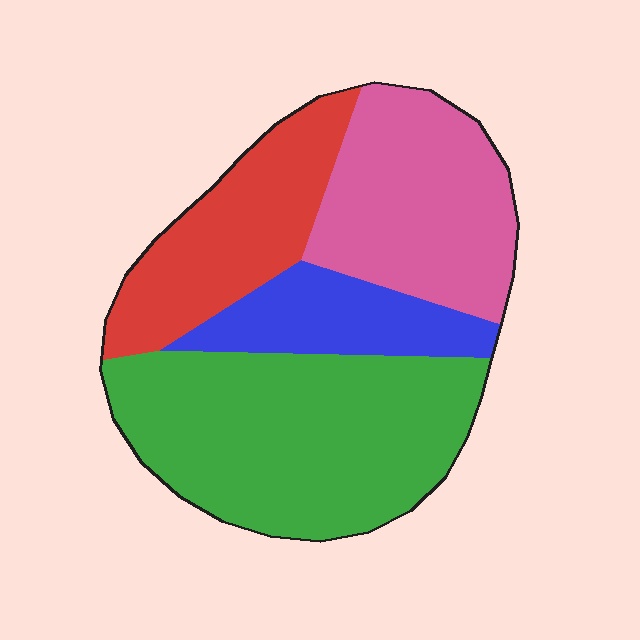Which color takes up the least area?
Blue, at roughly 15%.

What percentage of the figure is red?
Red covers 21% of the figure.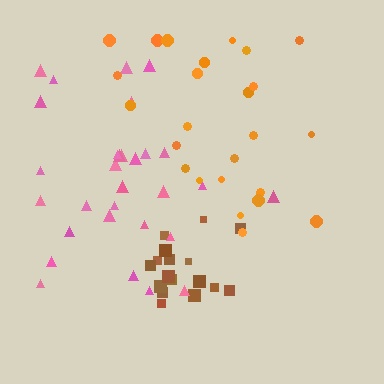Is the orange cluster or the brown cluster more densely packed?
Brown.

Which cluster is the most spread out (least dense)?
Orange.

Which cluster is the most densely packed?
Brown.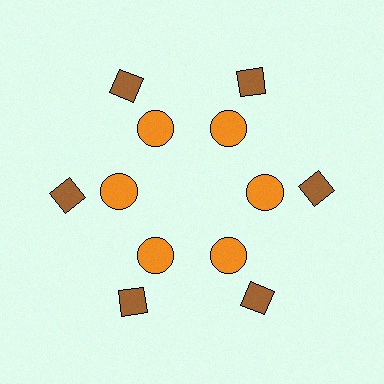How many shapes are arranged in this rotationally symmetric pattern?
There are 12 shapes, arranged in 6 groups of 2.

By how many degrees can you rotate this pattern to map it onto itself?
The pattern maps onto itself every 60 degrees of rotation.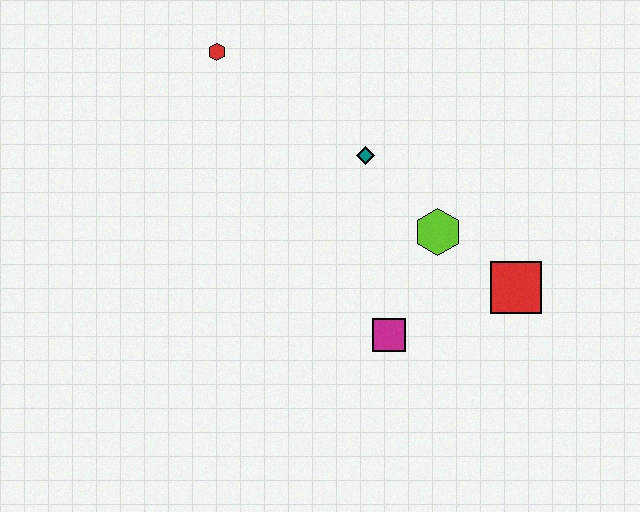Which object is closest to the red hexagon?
The teal diamond is closest to the red hexagon.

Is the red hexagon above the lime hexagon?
Yes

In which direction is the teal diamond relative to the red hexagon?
The teal diamond is to the right of the red hexagon.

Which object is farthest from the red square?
The red hexagon is farthest from the red square.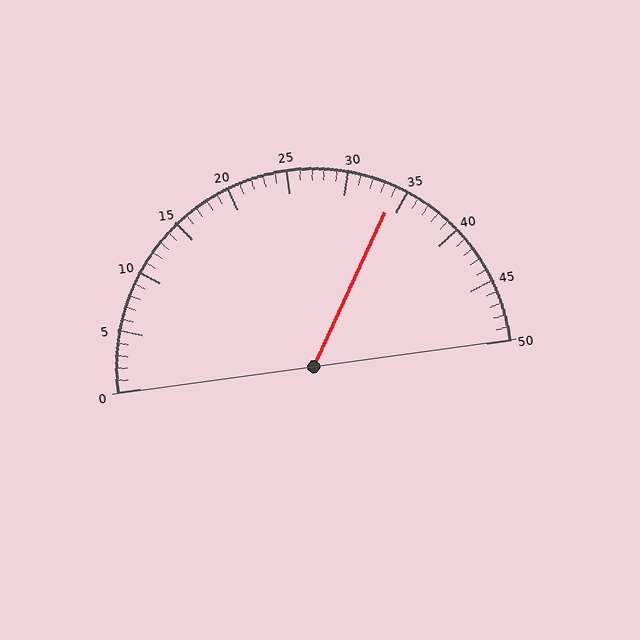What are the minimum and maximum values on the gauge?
The gauge ranges from 0 to 50.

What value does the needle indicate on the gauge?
The needle indicates approximately 34.